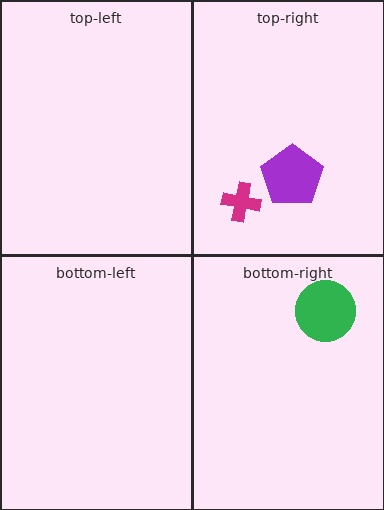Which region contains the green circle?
The bottom-right region.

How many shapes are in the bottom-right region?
1.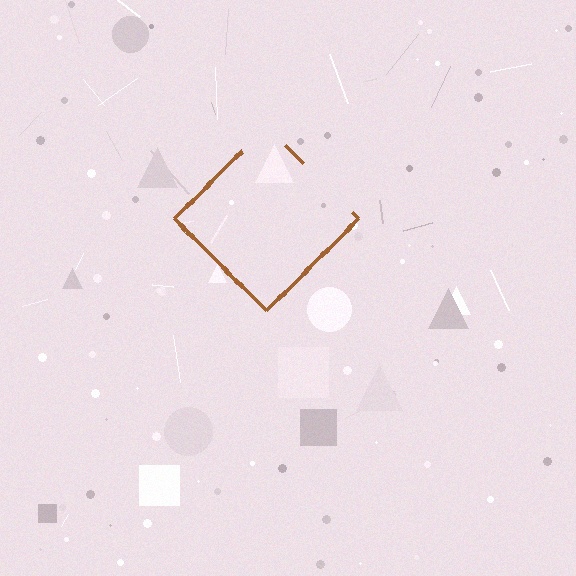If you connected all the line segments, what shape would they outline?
They would outline a diamond.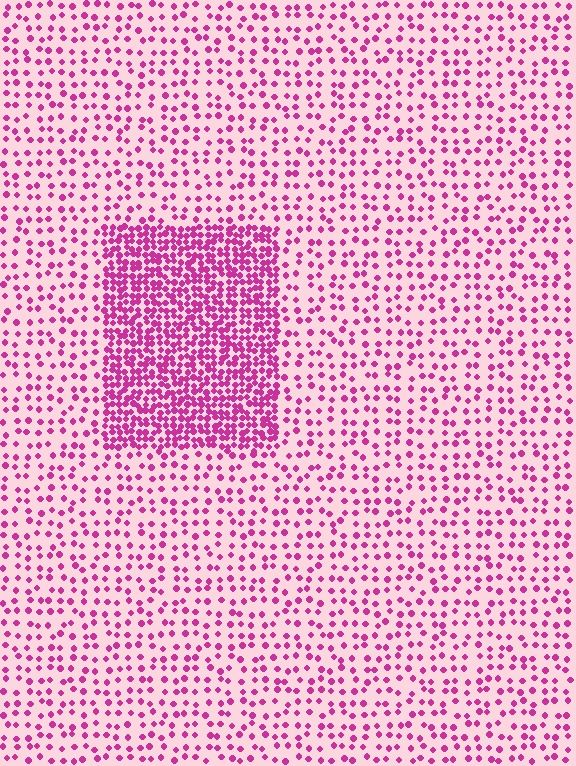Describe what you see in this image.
The image contains small magenta elements arranged at two different densities. A rectangle-shaped region is visible where the elements are more densely packed than the surrounding area.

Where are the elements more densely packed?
The elements are more densely packed inside the rectangle boundary.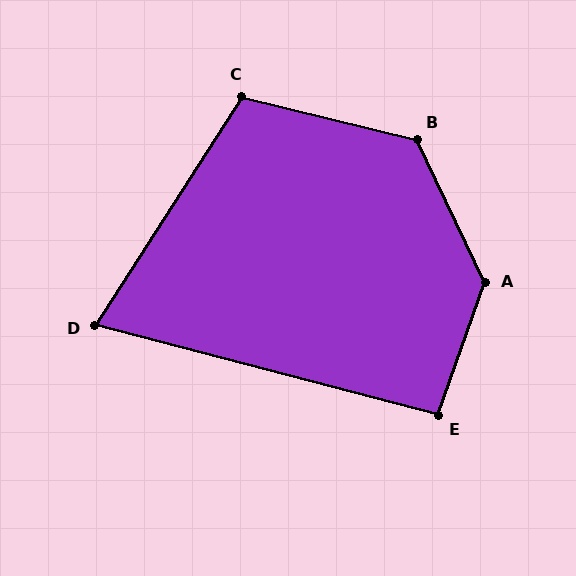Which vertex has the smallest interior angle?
D, at approximately 72 degrees.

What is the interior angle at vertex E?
Approximately 95 degrees (approximately right).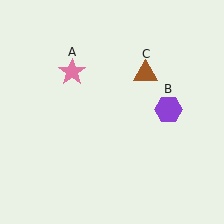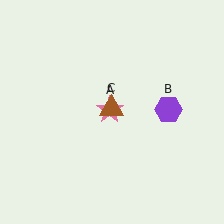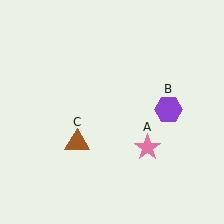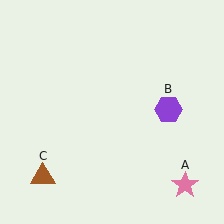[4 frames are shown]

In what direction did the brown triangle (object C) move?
The brown triangle (object C) moved down and to the left.